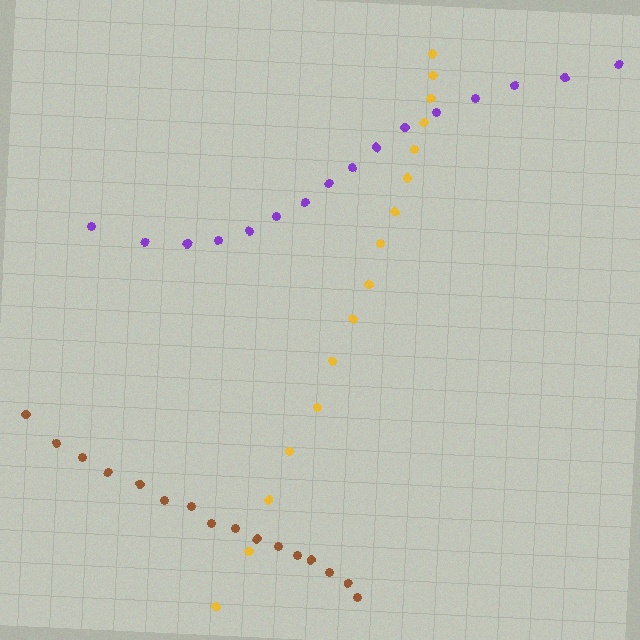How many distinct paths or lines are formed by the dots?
There are 3 distinct paths.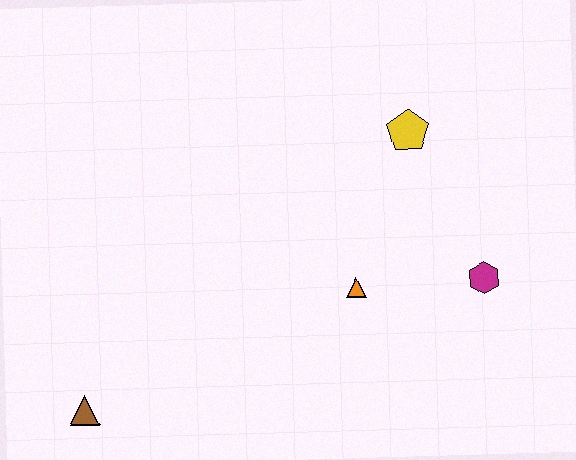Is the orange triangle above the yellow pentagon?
No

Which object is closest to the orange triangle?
The magenta hexagon is closest to the orange triangle.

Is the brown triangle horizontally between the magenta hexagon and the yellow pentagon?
No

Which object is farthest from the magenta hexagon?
The brown triangle is farthest from the magenta hexagon.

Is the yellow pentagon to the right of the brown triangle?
Yes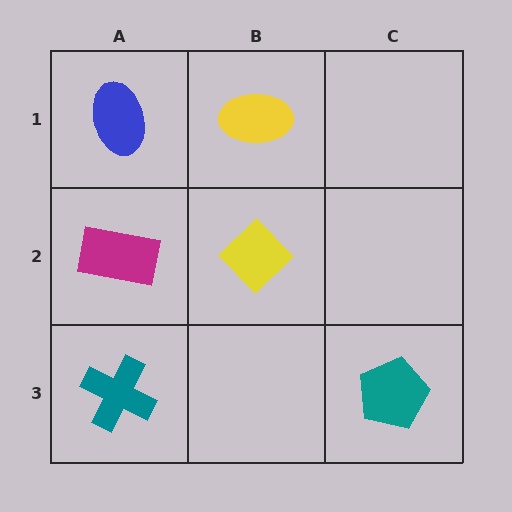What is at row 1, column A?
A blue ellipse.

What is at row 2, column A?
A magenta rectangle.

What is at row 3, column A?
A teal cross.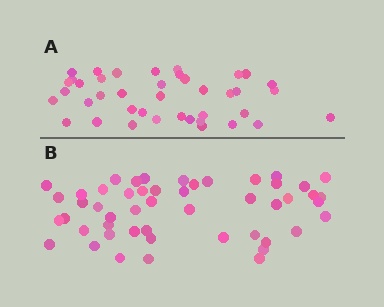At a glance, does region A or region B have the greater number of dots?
Region B (the bottom region) has more dots.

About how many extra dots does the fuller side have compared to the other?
Region B has roughly 10 or so more dots than region A.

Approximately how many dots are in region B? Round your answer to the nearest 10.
About 50 dots.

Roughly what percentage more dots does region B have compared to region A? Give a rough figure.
About 25% more.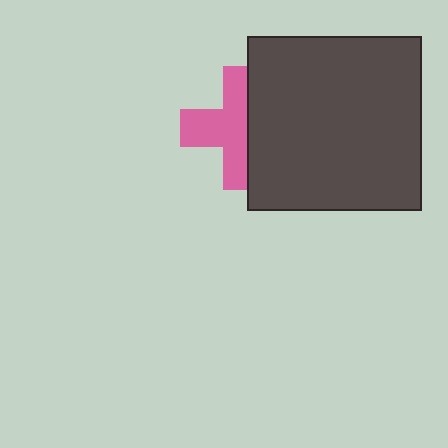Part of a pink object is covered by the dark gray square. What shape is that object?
It is a cross.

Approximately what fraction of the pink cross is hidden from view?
Roughly 42% of the pink cross is hidden behind the dark gray square.